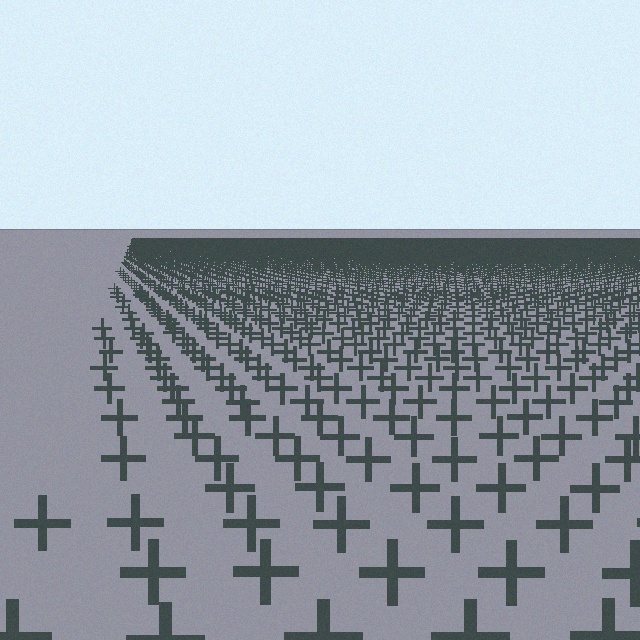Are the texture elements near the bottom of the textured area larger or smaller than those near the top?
Larger. Near the bottom, elements are closer to the viewer and appear at a bigger on-screen size.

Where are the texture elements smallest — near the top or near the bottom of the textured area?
Near the top.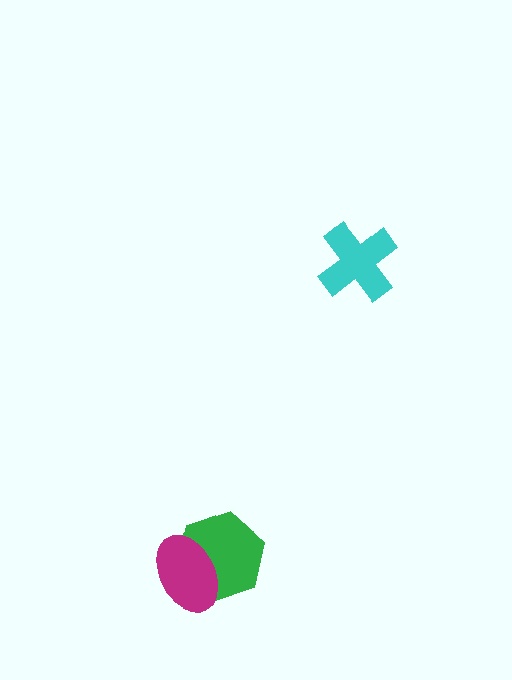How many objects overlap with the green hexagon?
1 object overlaps with the green hexagon.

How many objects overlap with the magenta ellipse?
1 object overlaps with the magenta ellipse.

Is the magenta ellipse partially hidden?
No, no other shape covers it.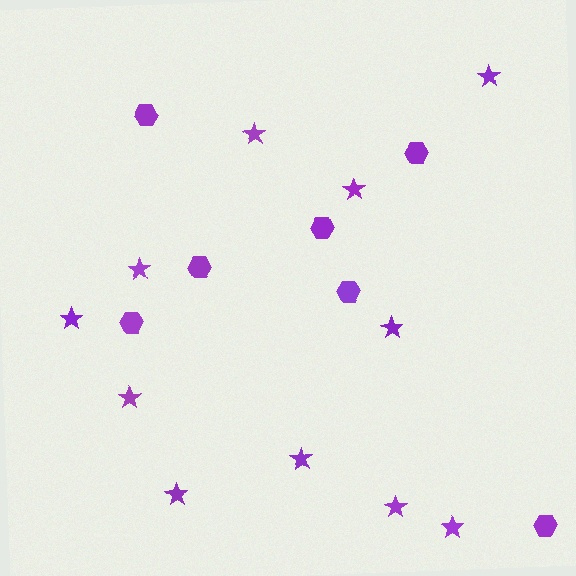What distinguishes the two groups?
There are 2 groups: one group of hexagons (7) and one group of stars (11).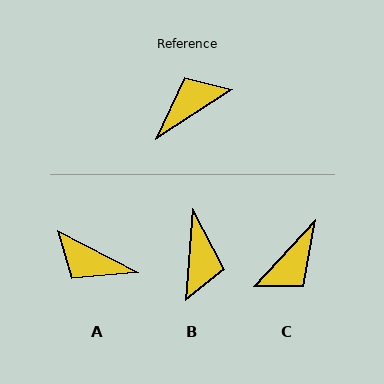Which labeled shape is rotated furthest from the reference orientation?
C, about 165 degrees away.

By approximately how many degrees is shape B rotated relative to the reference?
Approximately 127 degrees clockwise.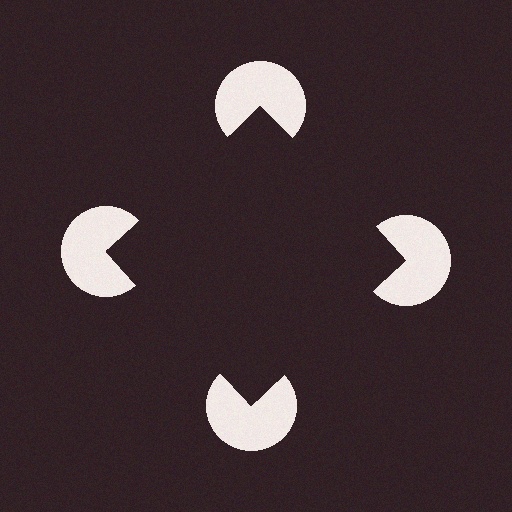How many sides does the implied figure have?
4 sides.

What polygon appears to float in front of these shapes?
An illusory square — its edges are inferred from the aligned wedge cuts in the pac-man discs, not physically drawn.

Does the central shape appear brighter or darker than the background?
It typically appears slightly darker than the background, even though no actual brightness change is drawn.